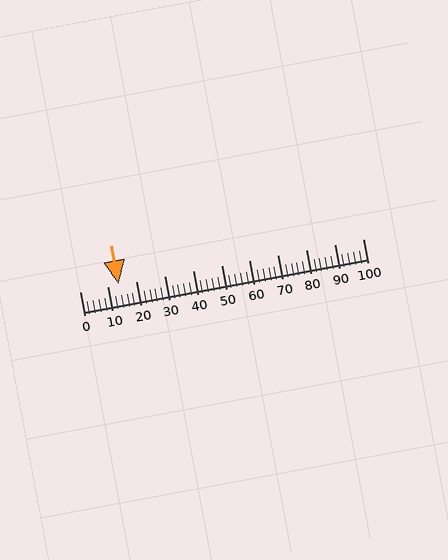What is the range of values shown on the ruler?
The ruler shows values from 0 to 100.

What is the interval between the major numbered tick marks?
The major tick marks are spaced 10 units apart.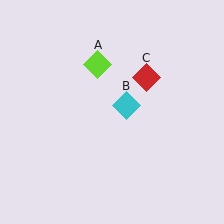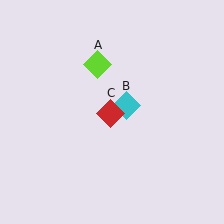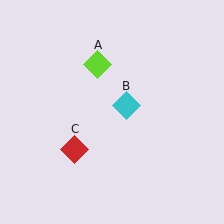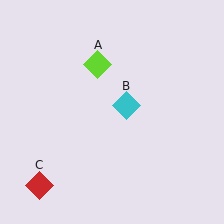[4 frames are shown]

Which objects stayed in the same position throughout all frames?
Lime diamond (object A) and cyan diamond (object B) remained stationary.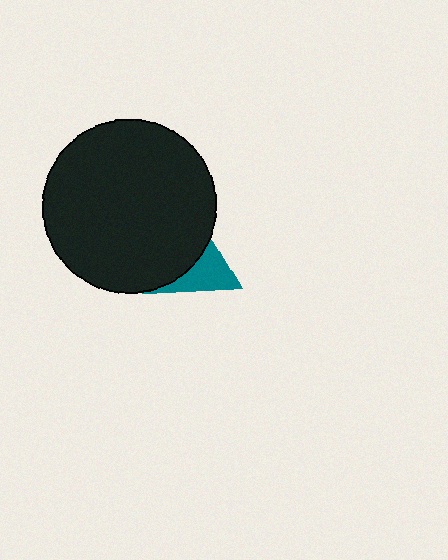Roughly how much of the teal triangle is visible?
A small part of it is visible (roughly 43%).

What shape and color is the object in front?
The object in front is a black circle.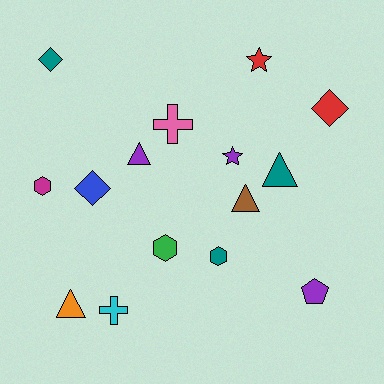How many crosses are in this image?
There are 2 crosses.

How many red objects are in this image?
There are 2 red objects.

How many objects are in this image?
There are 15 objects.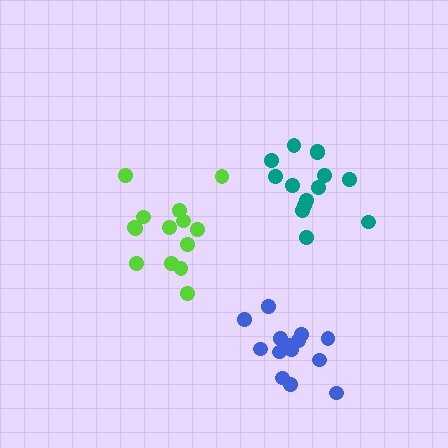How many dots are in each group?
Group 1: 14 dots, Group 2: 14 dots, Group 3: 14 dots (42 total).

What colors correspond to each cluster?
The clusters are colored: lime, blue, teal.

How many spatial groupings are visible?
There are 3 spatial groupings.